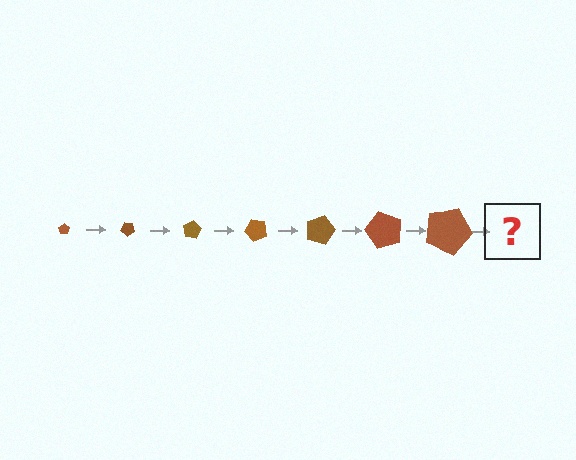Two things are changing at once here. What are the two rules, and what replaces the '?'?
The two rules are that the pentagon grows larger each step and it rotates 40 degrees each step. The '?' should be a pentagon, larger than the previous one and rotated 280 degrees from the start.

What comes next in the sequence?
The next element should be a pentagon, larger than the previous one and rotated 280 degrees from the start.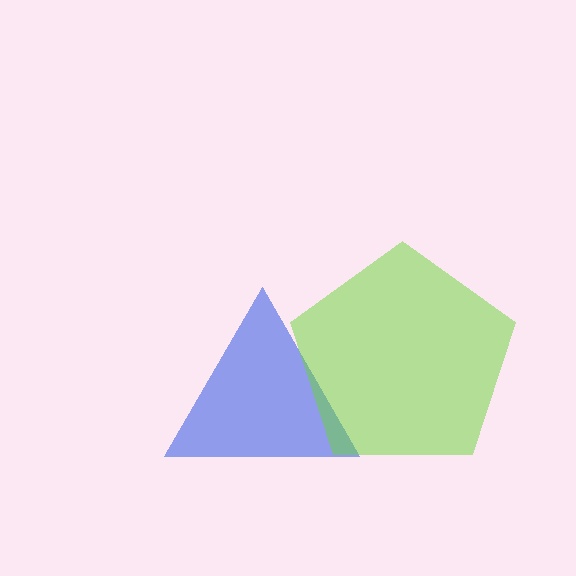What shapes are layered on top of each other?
The layered shapes are: a blue triangle, a lime pentagon.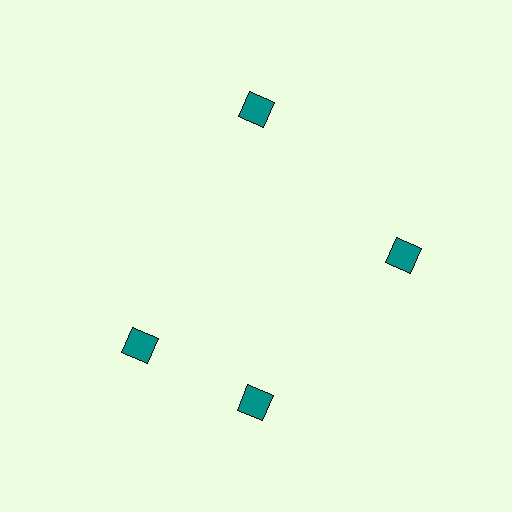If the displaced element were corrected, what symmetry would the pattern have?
It would have 4-fold rotational symmetry — the pattern would map onto itself every 90 degrees.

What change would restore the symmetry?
The symmetry would be restored by rotating it back into even spacing with its neighbors so that all 4 diamonds sit at equal angles and equal distance from the center.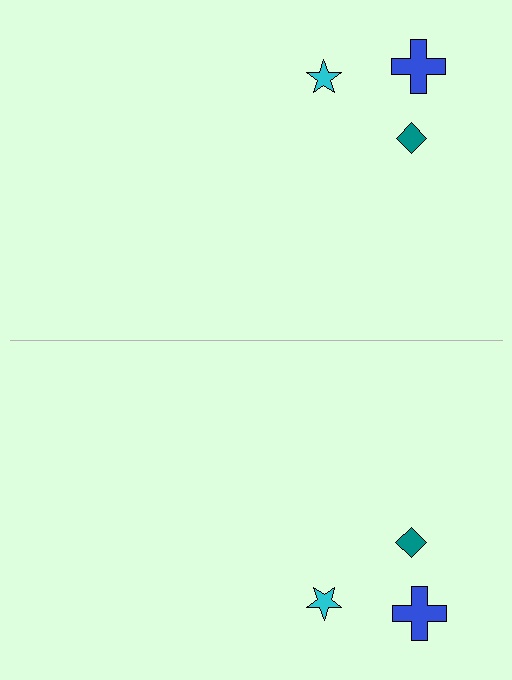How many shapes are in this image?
There are 6 shapes in this image.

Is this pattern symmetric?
Yes, this pattern has bilateral (reflection) symmetry.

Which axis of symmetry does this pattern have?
The pattern has a horizontal axis of symmetry running through the center of the image.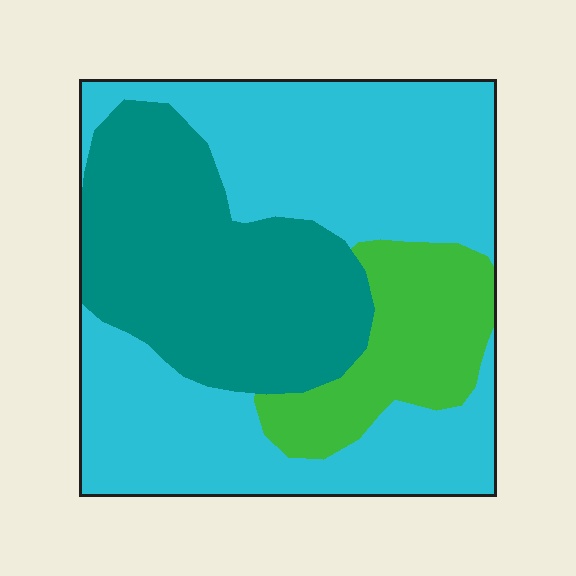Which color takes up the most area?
Cyan, at roughly 55%.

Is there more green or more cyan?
Cyan.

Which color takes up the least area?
Green, at roughly 15%.